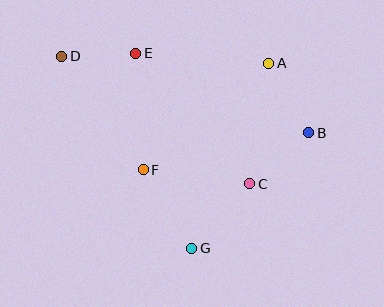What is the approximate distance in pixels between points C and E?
The distance between C and E is approximately 173 pixels.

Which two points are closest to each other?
Points D and E are closest to each other.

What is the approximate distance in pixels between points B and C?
The distance between B and C is approximately 78 pixels.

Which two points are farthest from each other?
Points B and D are farthest from each other.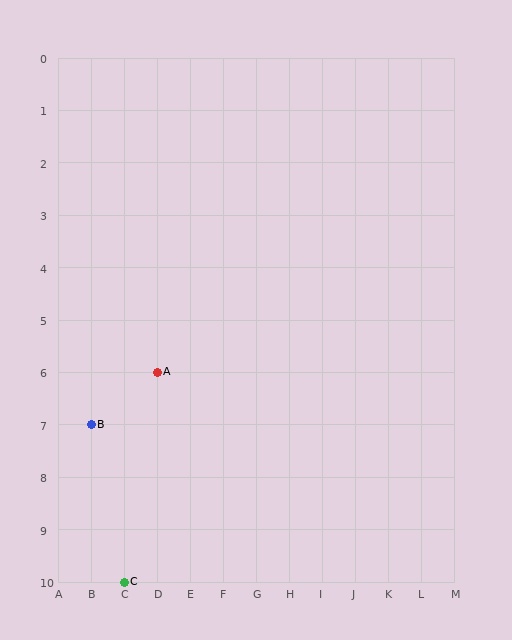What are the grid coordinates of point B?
Point B is at grid coordinates (B, 7).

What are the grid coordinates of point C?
Point C is at grid coordinates (C, 10).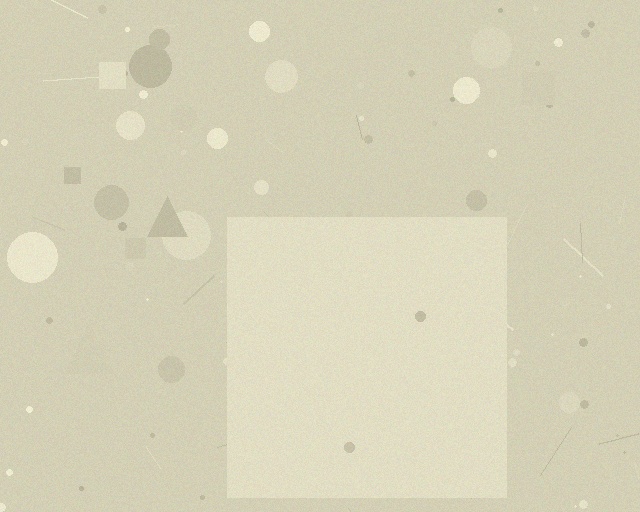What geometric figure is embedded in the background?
A square is embedded in the background.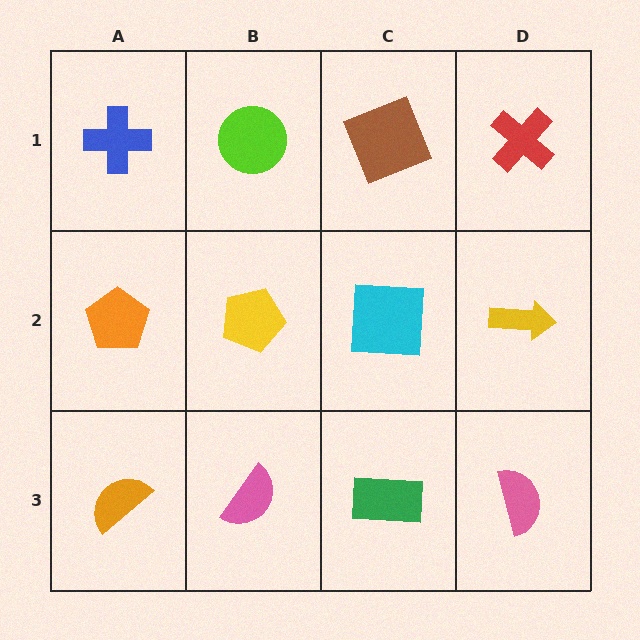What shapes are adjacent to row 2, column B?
A lime circle (row 1, column B), a pink semicircle (row 3, column B), an orange pentagon (row 2, column A), a cyan square (row 2, column C).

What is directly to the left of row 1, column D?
A brown square.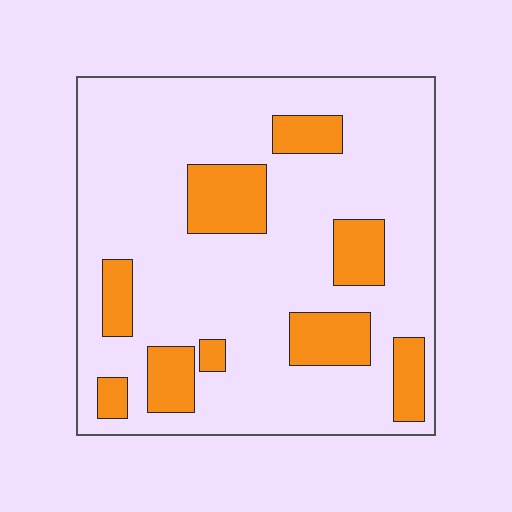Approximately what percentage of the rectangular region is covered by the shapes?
Approximately 20%.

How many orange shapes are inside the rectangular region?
9.